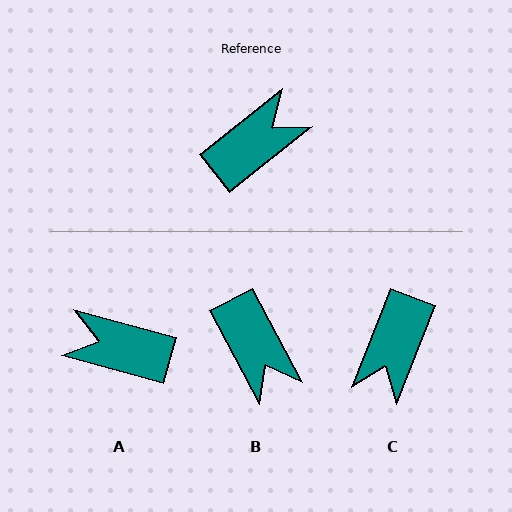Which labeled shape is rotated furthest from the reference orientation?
C, about 150 degrees away.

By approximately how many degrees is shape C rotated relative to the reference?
Approximately 150 degrees clockwise.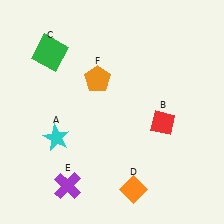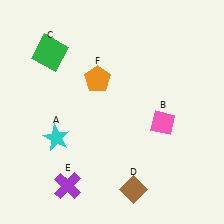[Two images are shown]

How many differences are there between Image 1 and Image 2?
There are 2 differences between the two images.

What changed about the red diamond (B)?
In Image 1, B is red. In Image 2, it changed to pink.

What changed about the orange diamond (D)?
In Image 1, D is orange. In Image 2, it changed to brown.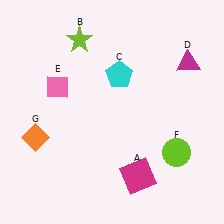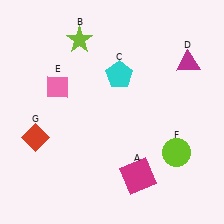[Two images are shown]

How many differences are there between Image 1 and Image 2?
There is 1 difference between the two images.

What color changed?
The diamond (G) changed from orange in Image 1 to red in Image 2.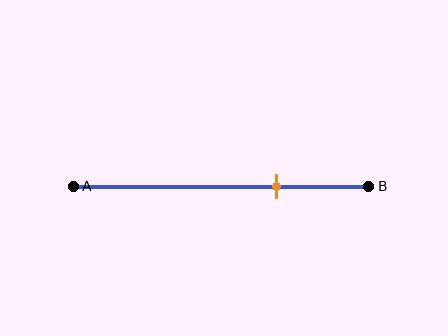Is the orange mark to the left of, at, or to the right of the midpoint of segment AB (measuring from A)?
The orange mark is to the right of the midpoint of segment AB.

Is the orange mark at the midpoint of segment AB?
No, the mark is at about 70% from A, not at the 50% midpoint.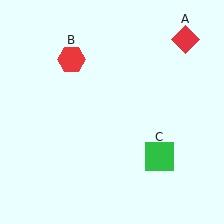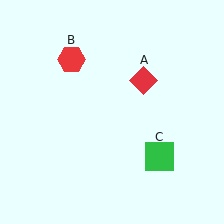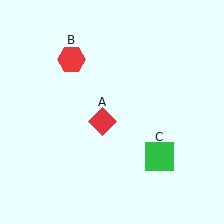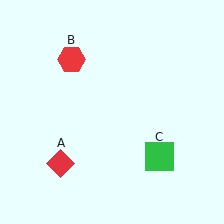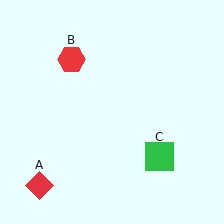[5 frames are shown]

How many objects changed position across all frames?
1 object changed position: red diamond (object A).